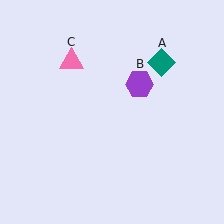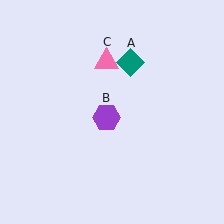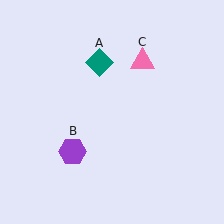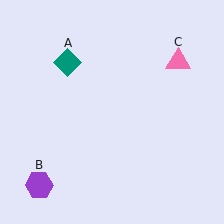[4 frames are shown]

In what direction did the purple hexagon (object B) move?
The purple hexagon (object B) moved down and to the left.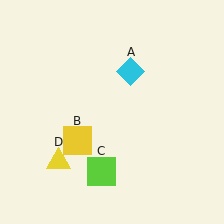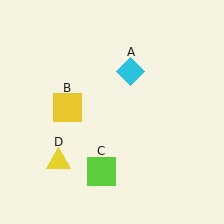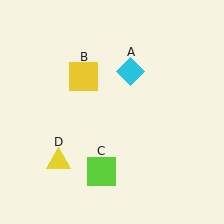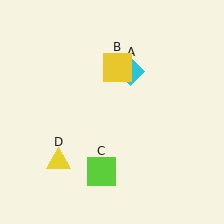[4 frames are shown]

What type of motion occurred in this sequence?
The yellow square (object B) rotated clockwise around the center of the scene.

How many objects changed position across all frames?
1 object changed position: yellow square (object B).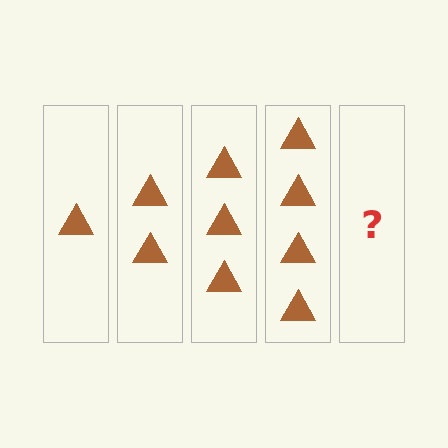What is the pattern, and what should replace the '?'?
The pattern is that each step adds one more triangle. The '?' should be 5 triangles.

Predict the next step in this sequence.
The next step is 5 triangles.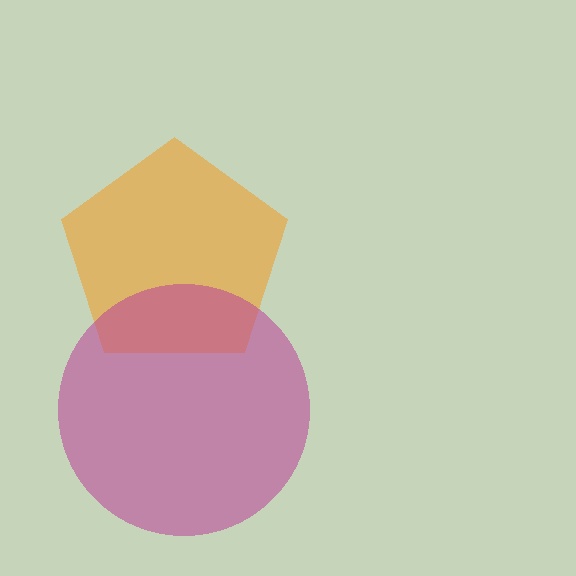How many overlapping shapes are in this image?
There are 2 overlapping shapes in the image.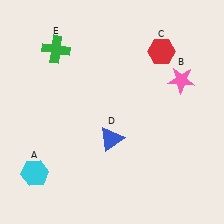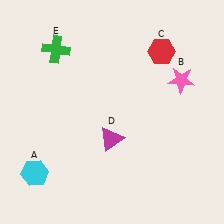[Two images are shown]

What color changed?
The triangle (D) changed from blue in Image 1 to magenta in Image 2.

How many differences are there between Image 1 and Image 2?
There is 1 difference between the two images.